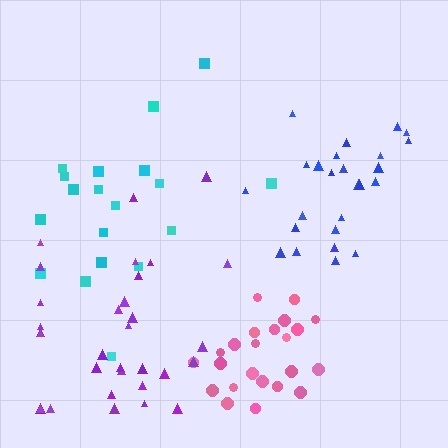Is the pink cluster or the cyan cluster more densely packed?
Pink.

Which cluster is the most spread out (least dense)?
Cyan.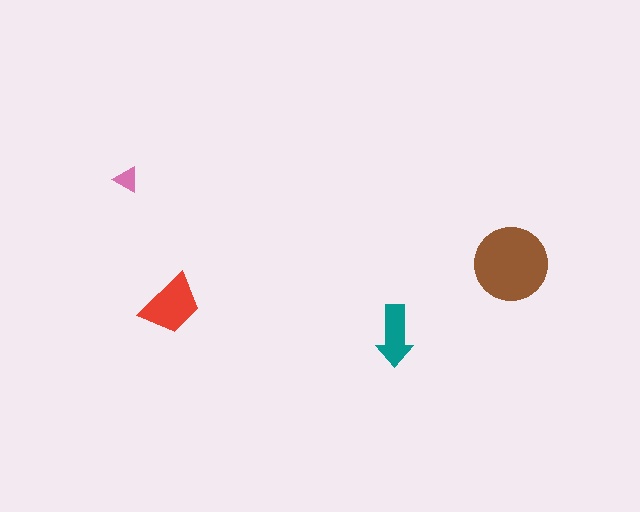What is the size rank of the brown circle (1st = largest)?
1st.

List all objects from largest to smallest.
The brown circle, the red trapezoid, the teal arrow, the pink triangle.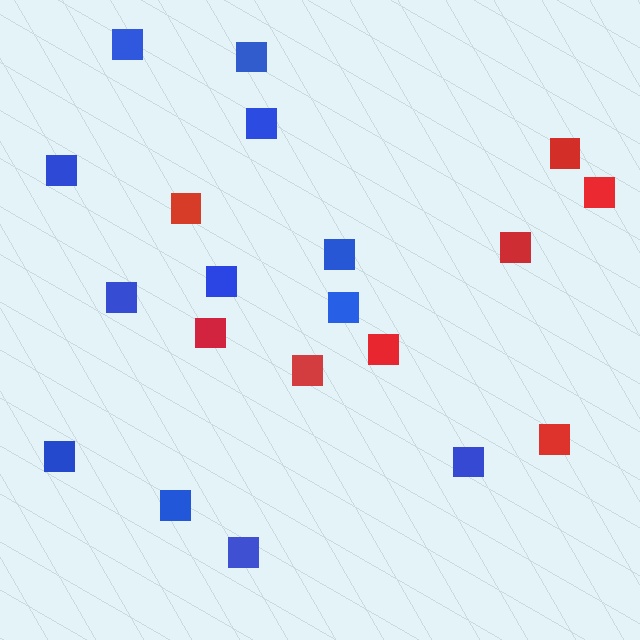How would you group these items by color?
There are 2 groups: one group of blue squares (12) and one group of red squares (8).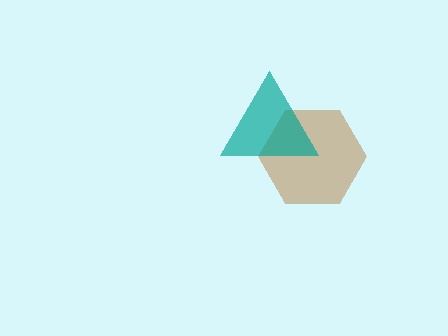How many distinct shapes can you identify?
There are 2 distinct shapes: a brown hexagon, a teal triangle.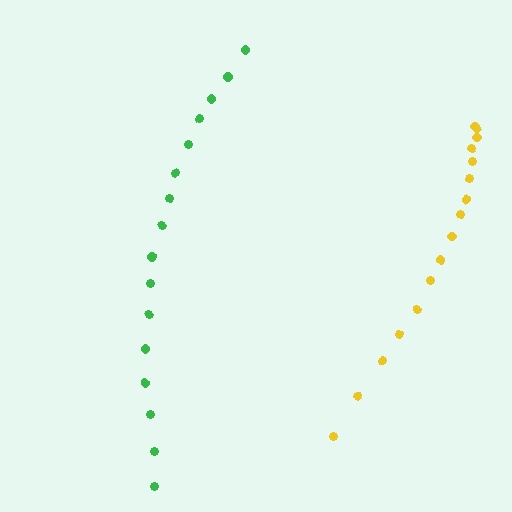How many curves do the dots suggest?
There are 2 distinct paths.